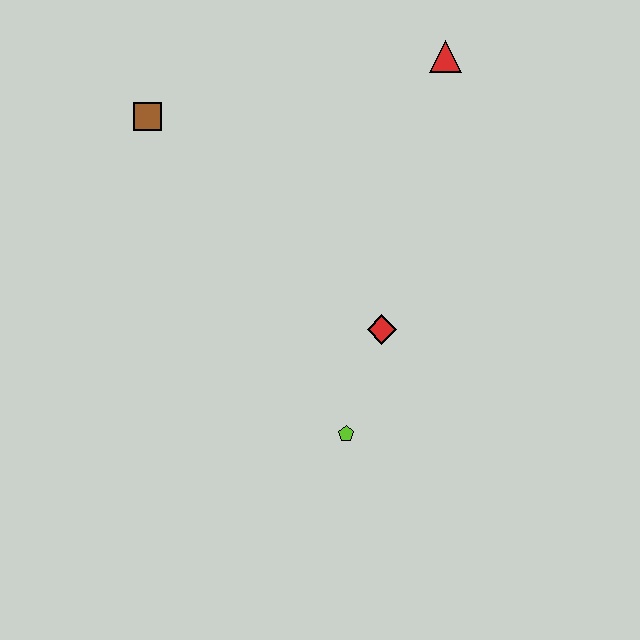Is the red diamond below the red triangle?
Yes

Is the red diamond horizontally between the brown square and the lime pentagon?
No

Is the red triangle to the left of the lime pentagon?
No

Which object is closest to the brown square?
The red triangle is closest to the brown square.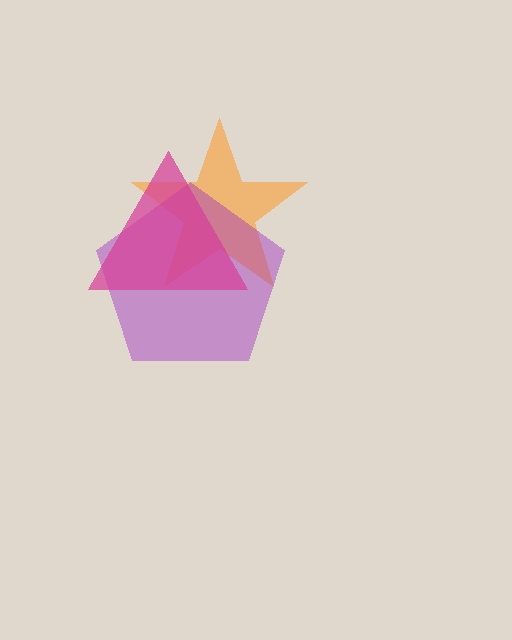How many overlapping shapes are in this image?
There are 3 overlapping shapes in the image.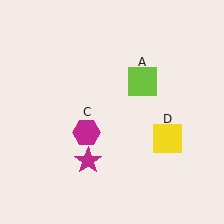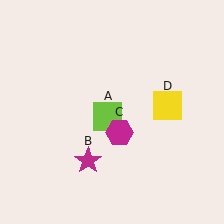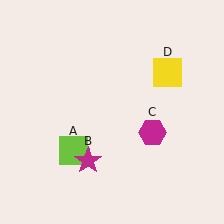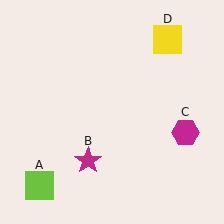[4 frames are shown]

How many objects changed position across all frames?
3 objects changed position: lime square (object A), magenta hexagon (object C), yellow square (object D).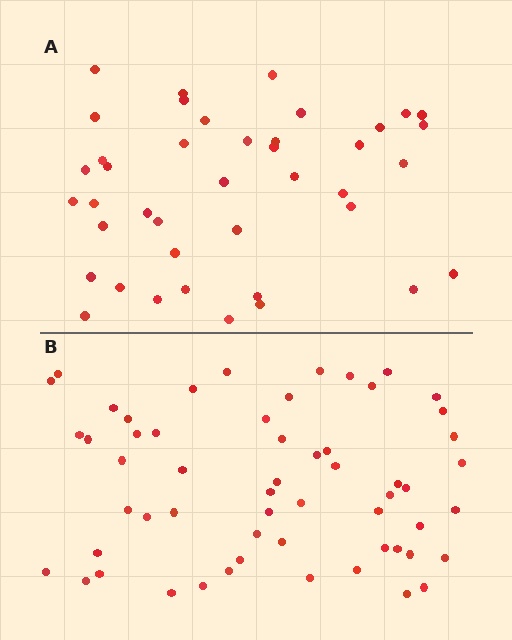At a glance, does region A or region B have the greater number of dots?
Region B (the bottom region) has more dots.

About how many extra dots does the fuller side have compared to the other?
Region B has approximately 15 more dots than region A.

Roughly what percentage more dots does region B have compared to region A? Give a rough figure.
About 40% more.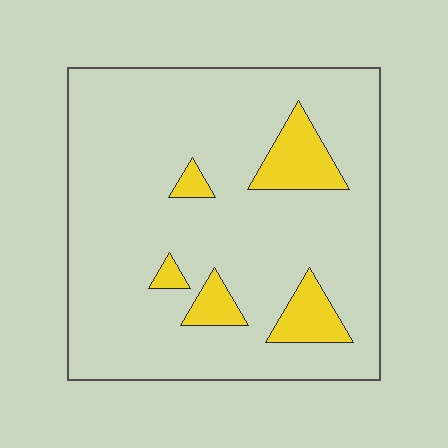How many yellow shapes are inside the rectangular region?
5.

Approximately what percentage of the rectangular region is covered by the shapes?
Approximately 10%.